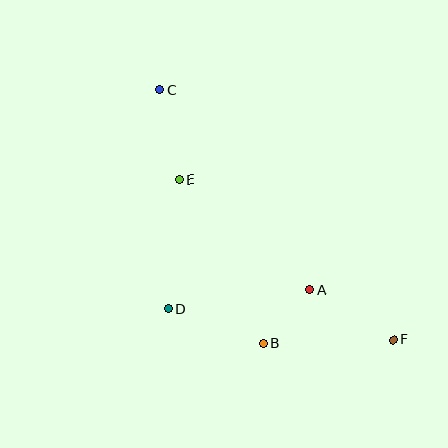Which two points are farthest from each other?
Points C and F are farthest from each other.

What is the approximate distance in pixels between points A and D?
The distance between A and D is approximately 143 pixels.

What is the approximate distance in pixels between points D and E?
The distance between D and E is approximately 130 pixels.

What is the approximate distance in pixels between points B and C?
The distance between B and C is approximately 274 pixels.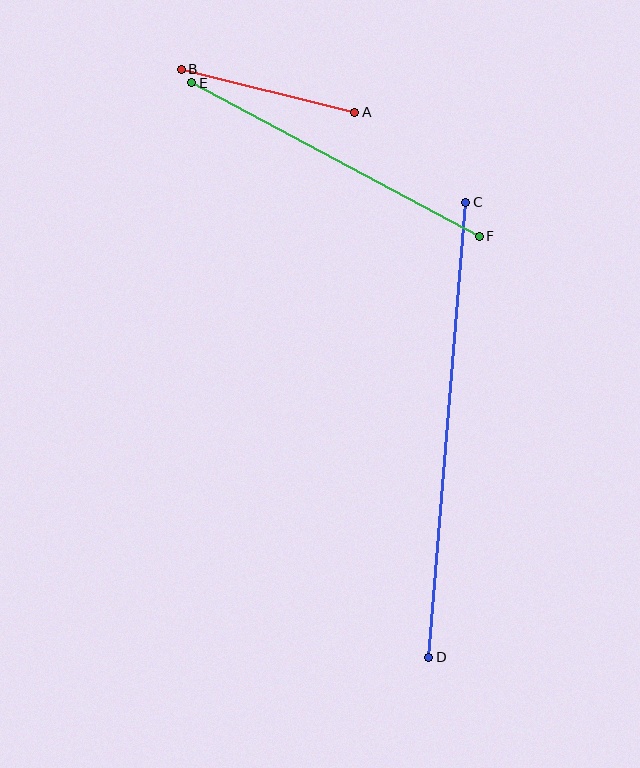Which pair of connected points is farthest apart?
Points C and D are farthest apart.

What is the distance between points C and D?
The distance is approximately 457 pixels.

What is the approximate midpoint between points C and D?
The midpoint is at approximately (447, 430) pixels.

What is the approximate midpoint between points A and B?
The midpoint is at approximately (268, 91) pixels.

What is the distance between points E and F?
The distance is approximately 326 pixels.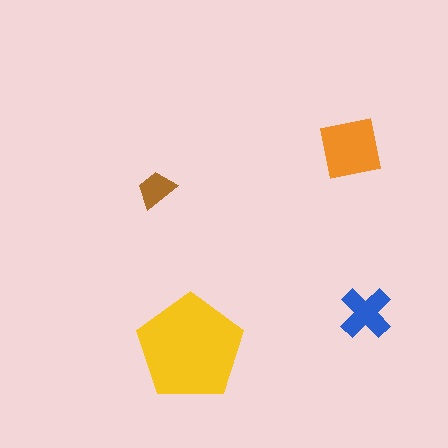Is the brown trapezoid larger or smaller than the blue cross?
Smaller.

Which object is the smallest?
The brown trapezoid.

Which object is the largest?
The yellow pentagon.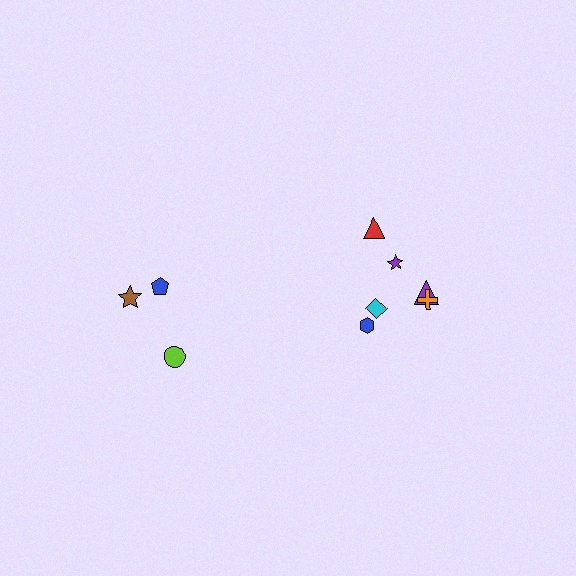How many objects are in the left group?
There are 3 objects.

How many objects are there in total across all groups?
There are 9 objects.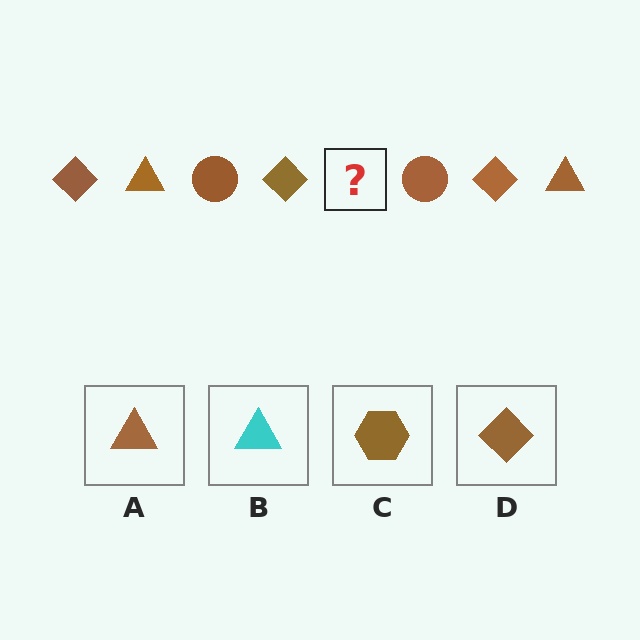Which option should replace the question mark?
Option A.